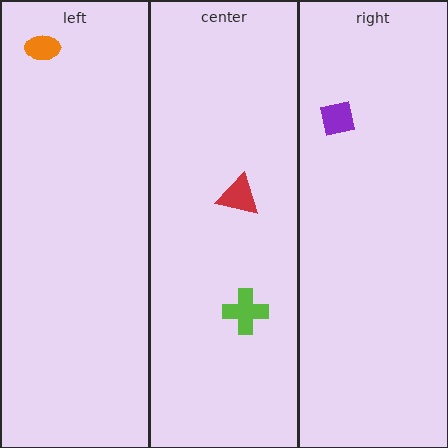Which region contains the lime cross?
The center region.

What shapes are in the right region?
The purple square.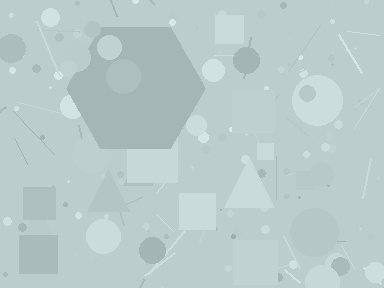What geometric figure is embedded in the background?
A hexagon is embedded in the background.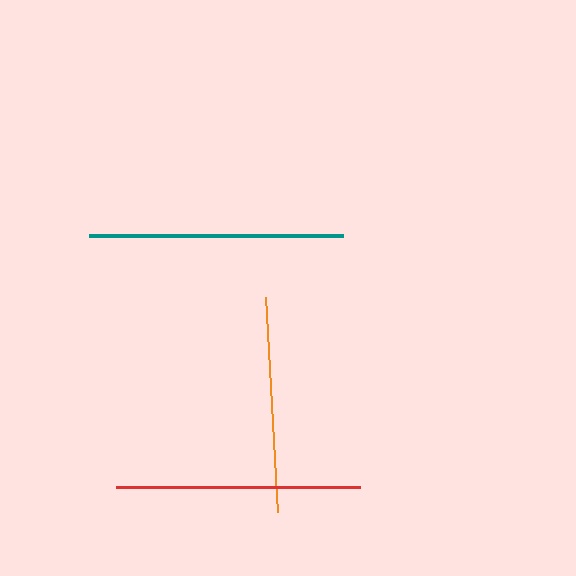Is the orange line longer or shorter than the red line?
The red line is longer than the orange line.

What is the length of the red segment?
The red segment is approximately 244 pixels long.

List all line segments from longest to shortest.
From longest to shortest: teal, red, orange.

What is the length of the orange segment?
The orange segment is approximately 216 pixels long.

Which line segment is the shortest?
The orange line is the shortest at approximately 216 pixels.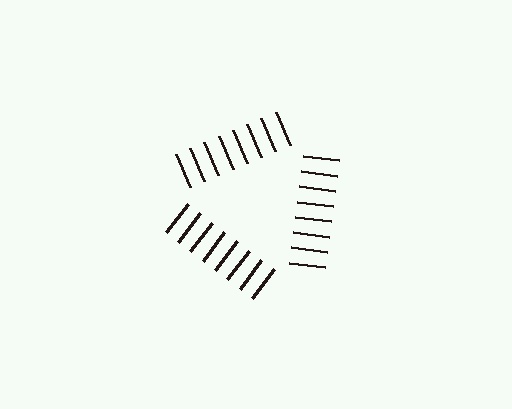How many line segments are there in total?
24 — 8 along each of the 3 edges.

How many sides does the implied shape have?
3 sides — the line-ends trace a triangle.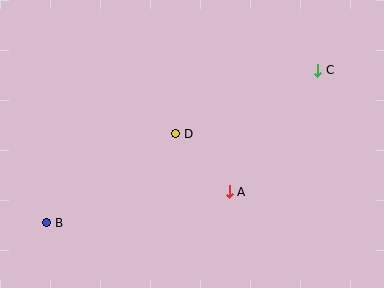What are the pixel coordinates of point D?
Point D is at (176, 134).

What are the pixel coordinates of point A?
Point A is at (229, 192).